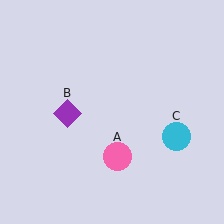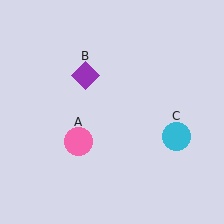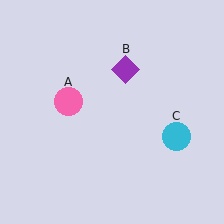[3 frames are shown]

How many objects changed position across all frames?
2 objects changed position: pink circle (object A), purple diamond (object B).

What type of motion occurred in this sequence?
The pink circle (object A), purple diamond (object B) rotated clockwise around the center of the scene.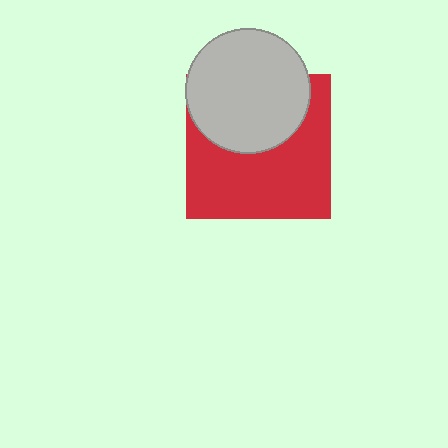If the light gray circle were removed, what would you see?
You would see the complete red square.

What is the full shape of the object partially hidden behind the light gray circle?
The partially hidden object is a red square.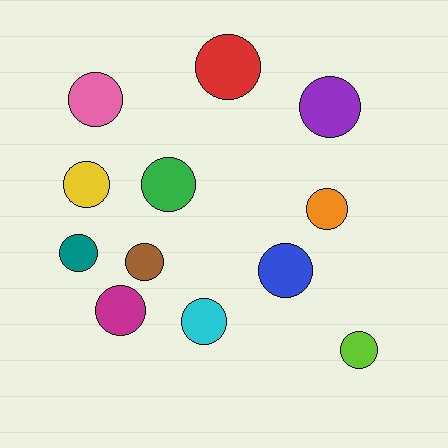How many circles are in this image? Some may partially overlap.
There are 12 circles.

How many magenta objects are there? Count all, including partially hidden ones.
There is 1 magenta object.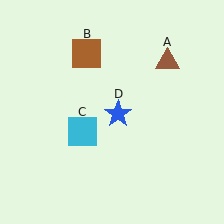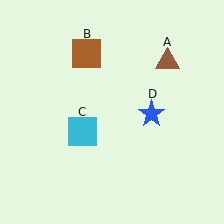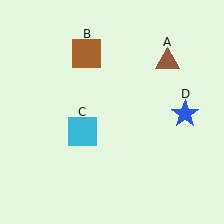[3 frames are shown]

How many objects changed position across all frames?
1 object changed position: blue star (object D).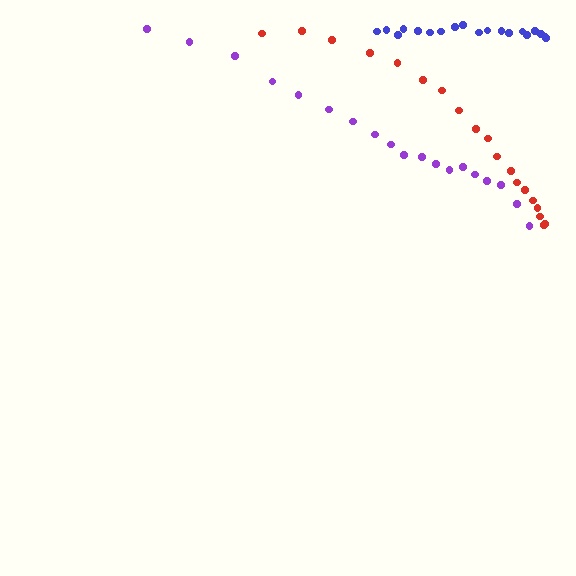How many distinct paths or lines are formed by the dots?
There are 3 distinct paths.